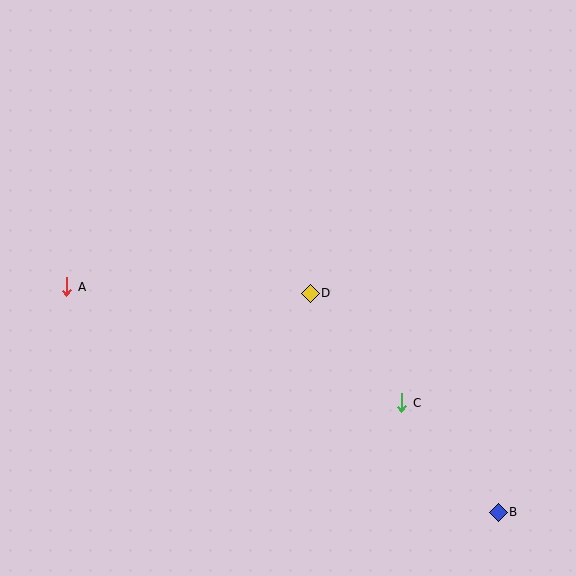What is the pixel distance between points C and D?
The distance between C and D is 143 pixels.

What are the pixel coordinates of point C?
Point C is at (402, 403).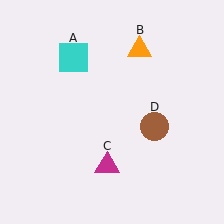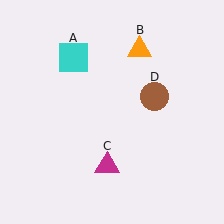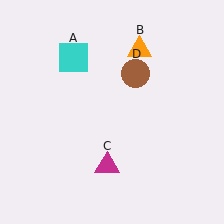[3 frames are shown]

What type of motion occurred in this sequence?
The brown circle (object D) rotated counterclockwise around the center of the scene.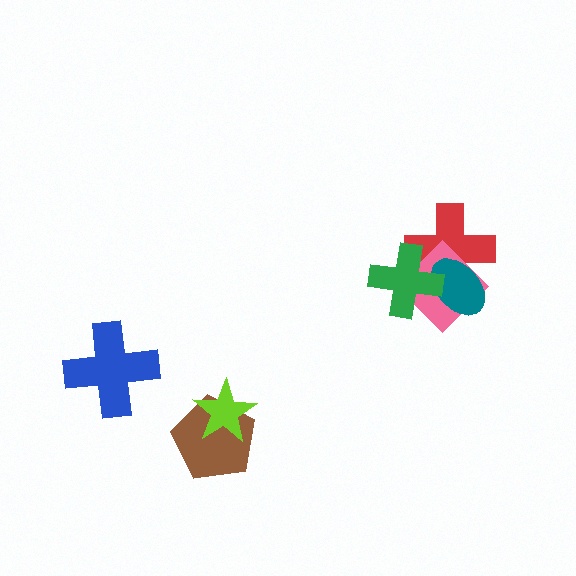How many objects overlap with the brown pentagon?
1 object overlaps with the brown pentagon.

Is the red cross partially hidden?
Yes, it is partially covered by another shape.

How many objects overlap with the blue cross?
0 objects overlap with the blue cross.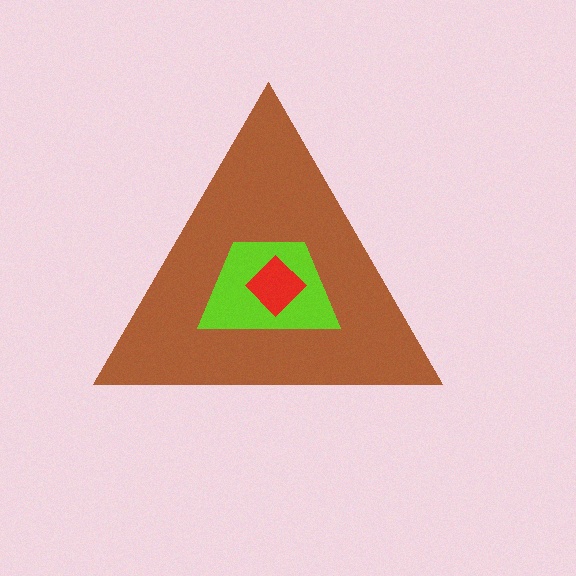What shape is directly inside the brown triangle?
The lime trapezoid.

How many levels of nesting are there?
3.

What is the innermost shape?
The red diamond.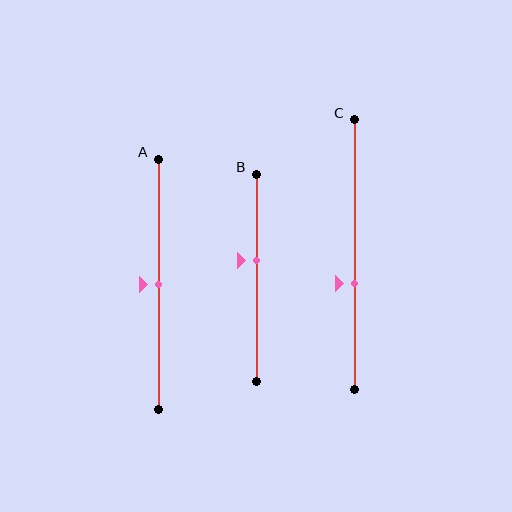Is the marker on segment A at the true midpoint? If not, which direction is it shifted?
Yes, the marker on segment A is at the true midpoint.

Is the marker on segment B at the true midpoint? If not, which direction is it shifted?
No, the marker on segment B is shifted upward by about 9% of the segment length.